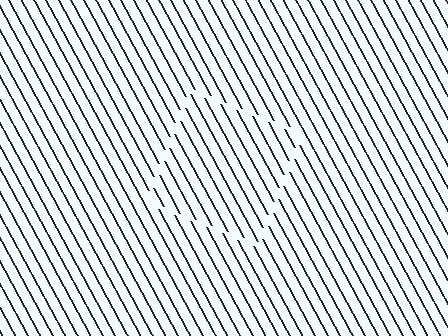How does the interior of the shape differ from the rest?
The interior of the shape contains the same grating, shifted by half a period — the contour is defined by the phase discontinuity where line-ends from the inner and outer gratings abut.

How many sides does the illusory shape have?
4 sides — the line-ends trace a square.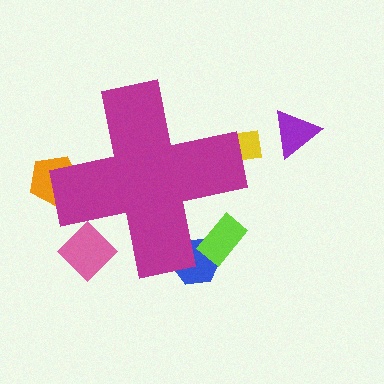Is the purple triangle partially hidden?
No, the purple triangle is fully visible.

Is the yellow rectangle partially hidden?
Yes, the yellow rectangle is partially hidden behind the magenta cross.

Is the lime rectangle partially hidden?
Yes, the lime rectangle is partially hidden behind the magenta cross.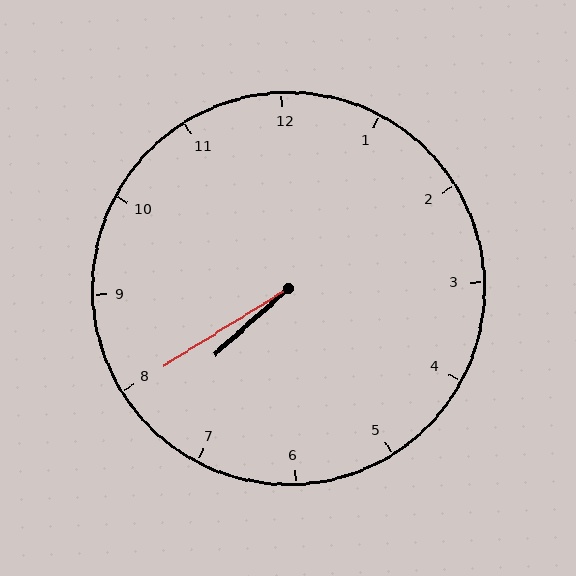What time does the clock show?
7:40.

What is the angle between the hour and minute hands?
Approximately 10 degrees.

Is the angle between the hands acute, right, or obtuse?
It is acute.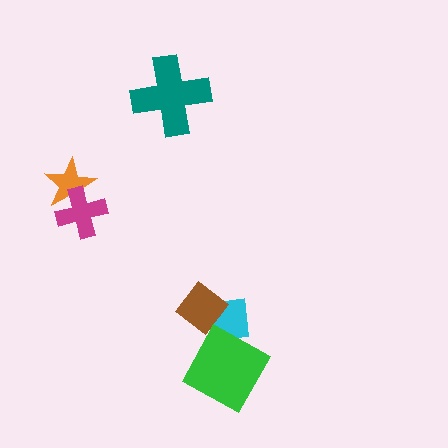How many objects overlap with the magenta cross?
1 object overlaps with the magenta cross.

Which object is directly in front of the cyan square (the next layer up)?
The brown diamond is directly in front of the cyan square.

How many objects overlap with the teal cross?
0 objects overlap with the teal cross.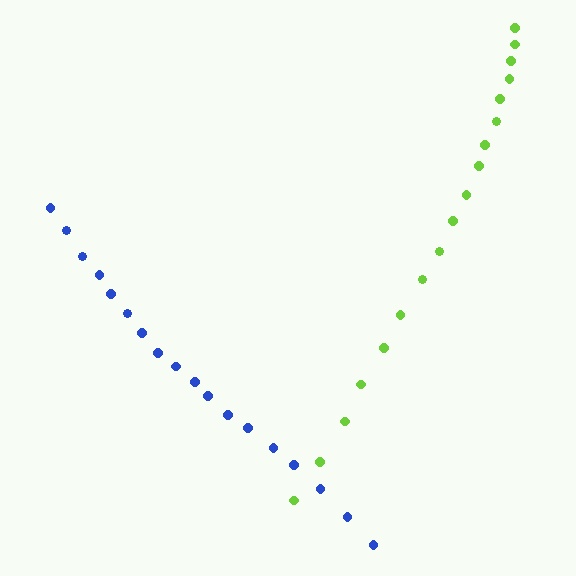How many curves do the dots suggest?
There are 2 distinct paths.